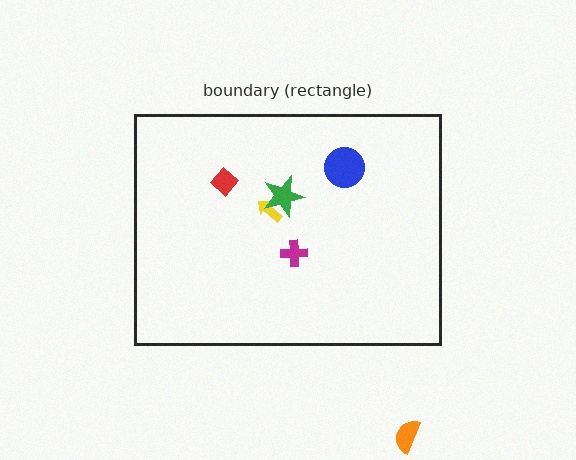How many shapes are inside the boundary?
5 inside, 1 outside.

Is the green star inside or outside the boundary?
Inside.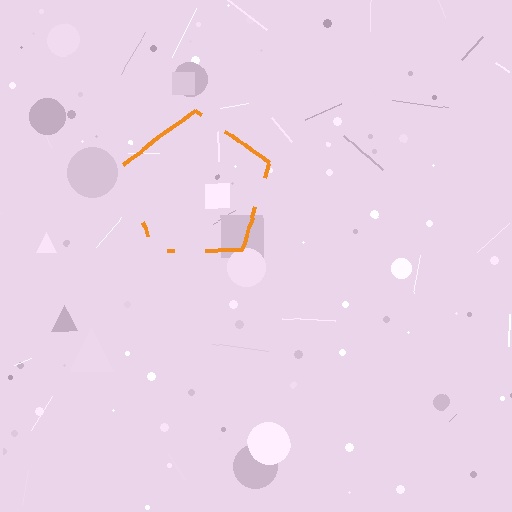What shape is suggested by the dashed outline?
The dashed outline suggests a pentagon.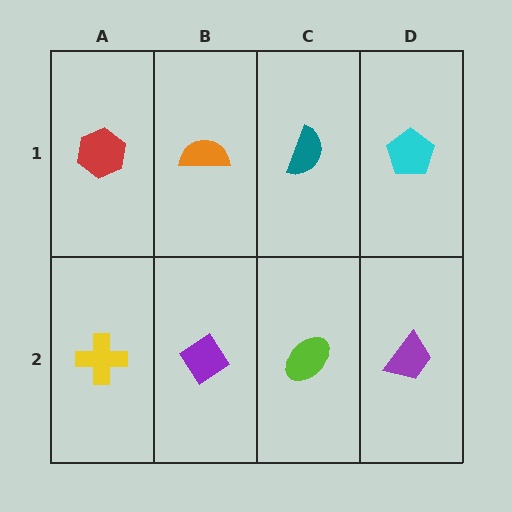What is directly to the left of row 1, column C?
An orange semicircle.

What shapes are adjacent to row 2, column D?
A cyan pentagon (row 1, column D), a lime ellipse (row 2, column C).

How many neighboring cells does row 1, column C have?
3.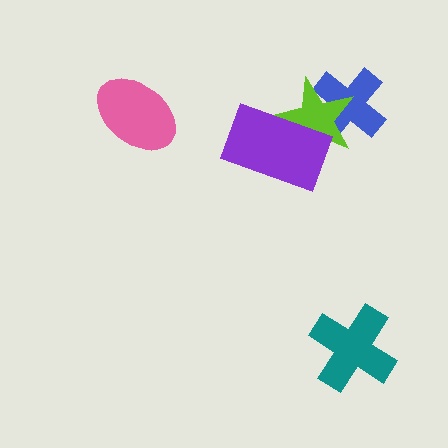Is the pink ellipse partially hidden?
No, no other shape covers it.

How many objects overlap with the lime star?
2 objects overlap with the lime star.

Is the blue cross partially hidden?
Yes, it is partially covered by another shape.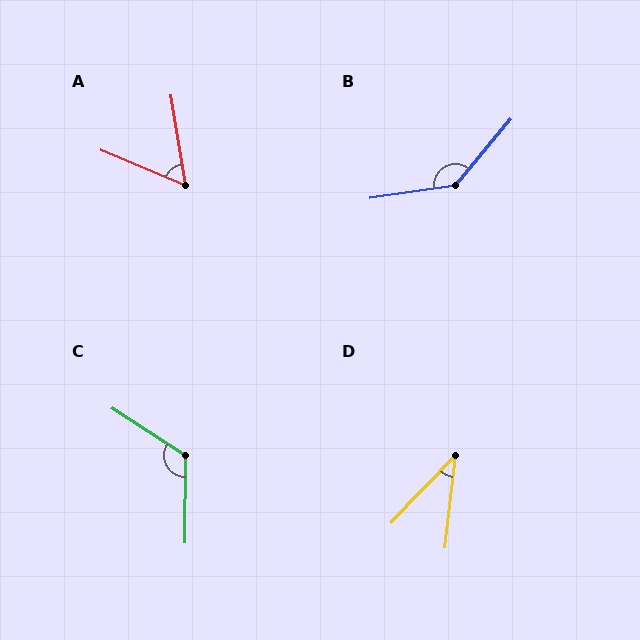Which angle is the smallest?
D, at approximately 37 degrees.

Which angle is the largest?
B, at approximately 138 degrees.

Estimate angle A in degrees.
Approximately 58 degrees.